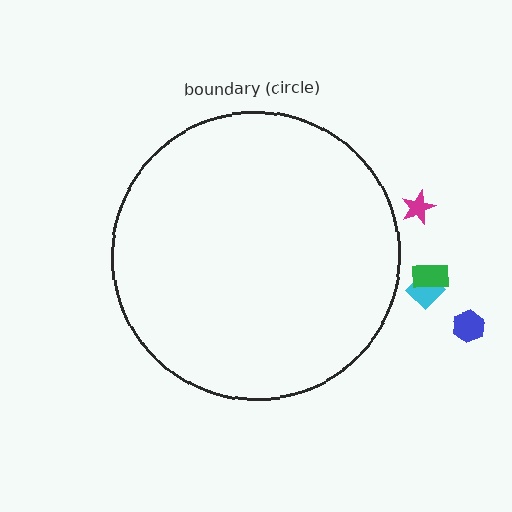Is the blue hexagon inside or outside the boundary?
Outside.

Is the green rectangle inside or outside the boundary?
Outside.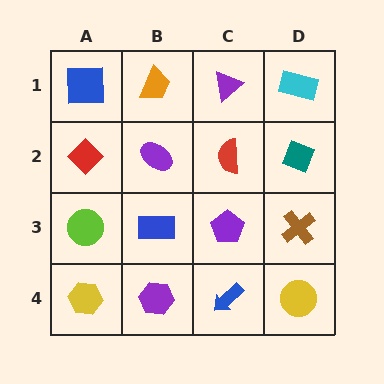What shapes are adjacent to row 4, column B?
A blue rectangle (row 3, column B), a yellow hexagon (row 4, column A), a blue arrow (row 4, column C).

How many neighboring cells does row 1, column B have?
3.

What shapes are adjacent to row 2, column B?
An orange trapezoid (row 1, column B), a blue rectangle (row 3, column B), a red diamond (row 2, column A), a red semicircle (row 2, column C).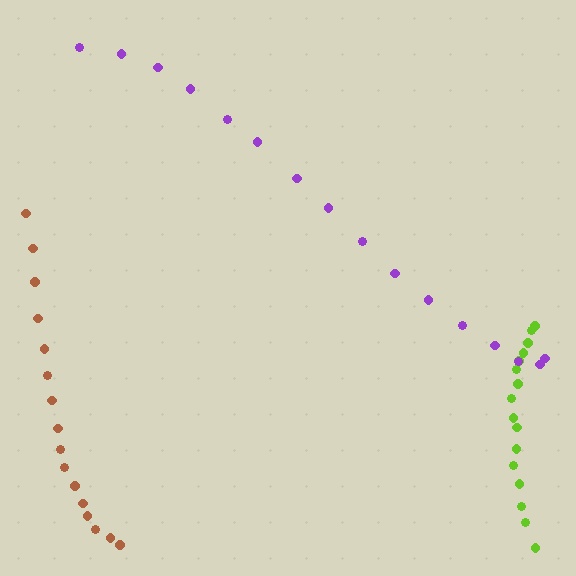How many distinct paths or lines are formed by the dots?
There are 3 distinct paths.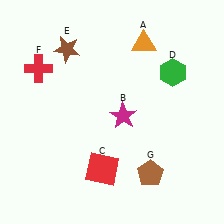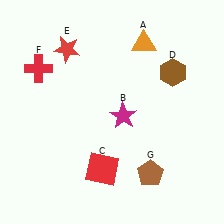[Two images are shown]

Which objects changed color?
D changed from green to brown. E changed from brown to red.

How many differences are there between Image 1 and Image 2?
There are 2 differences between the two images.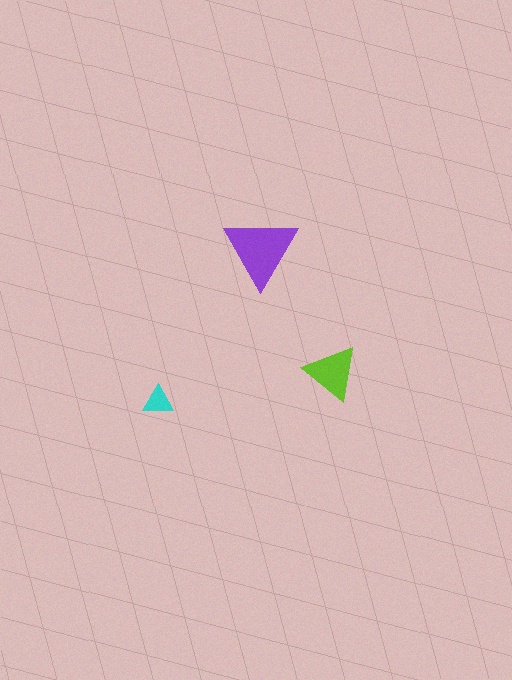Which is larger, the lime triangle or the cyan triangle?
The lime one.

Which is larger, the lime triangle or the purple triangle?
The purple one.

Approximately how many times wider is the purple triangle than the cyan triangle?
About 2.5 times wider.